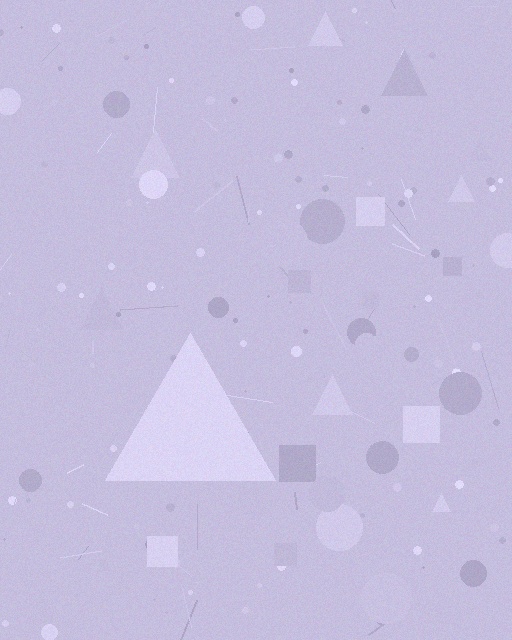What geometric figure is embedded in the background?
A triangle is embedded in the background.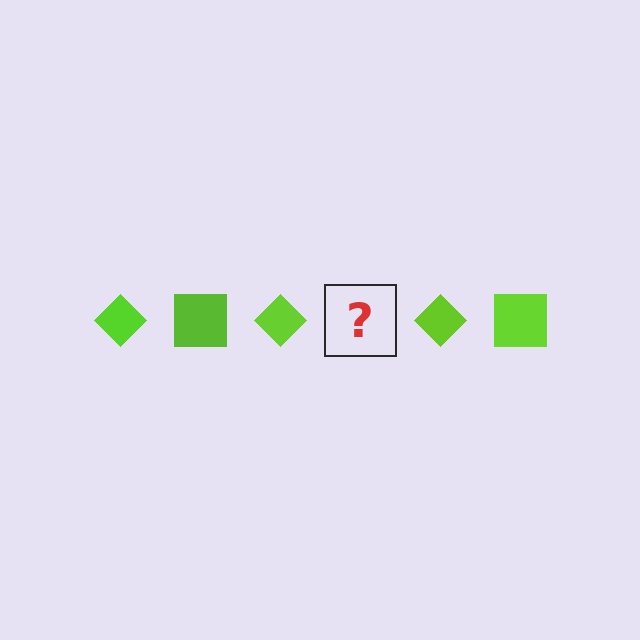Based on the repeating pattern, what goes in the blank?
The blank should be a lime square.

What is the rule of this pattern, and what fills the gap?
The rule is that the pattern cycles through diamond, square shapes in lime. The gap should be filled with a lime square.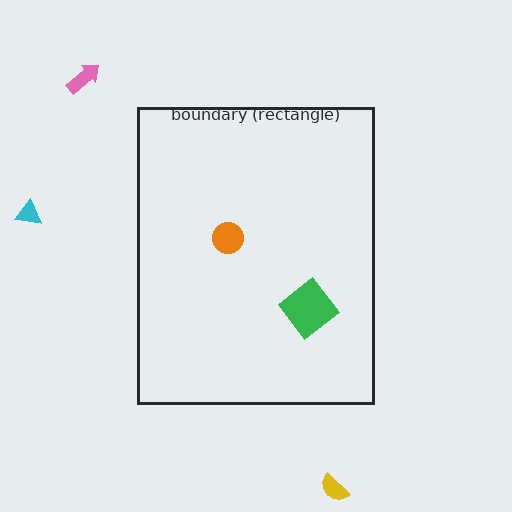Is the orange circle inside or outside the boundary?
Inside.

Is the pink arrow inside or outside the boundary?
Outside.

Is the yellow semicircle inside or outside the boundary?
Outside.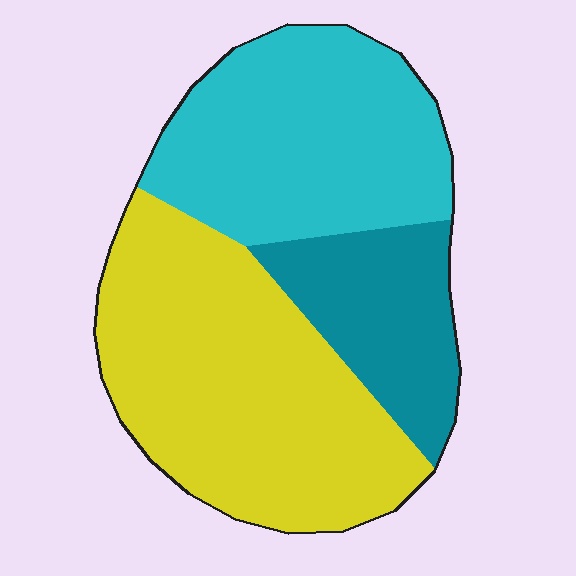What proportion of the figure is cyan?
Cyan takes up between a quarter and a half of the figure.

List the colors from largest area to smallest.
From largest to smallest: yellow, cyan, teal.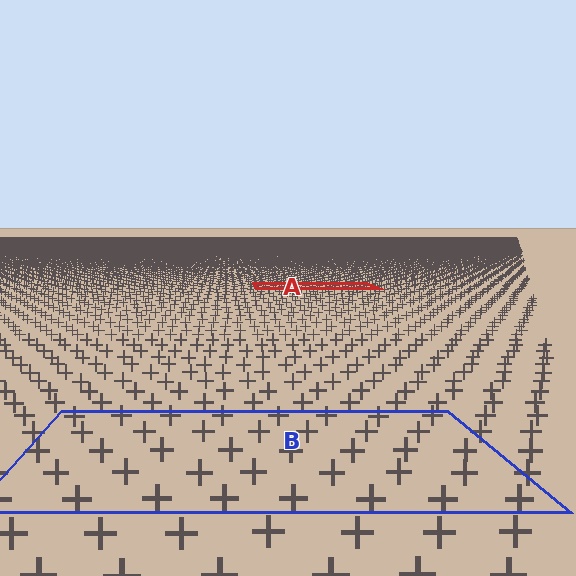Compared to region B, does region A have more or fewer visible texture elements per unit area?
Region A has more texture elements per unit area — they are packed more densely because it is farther away.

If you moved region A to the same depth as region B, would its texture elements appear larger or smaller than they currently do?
They would appear larger. At a closer depth, the same texture elements are projected at a bigger on-screen size.